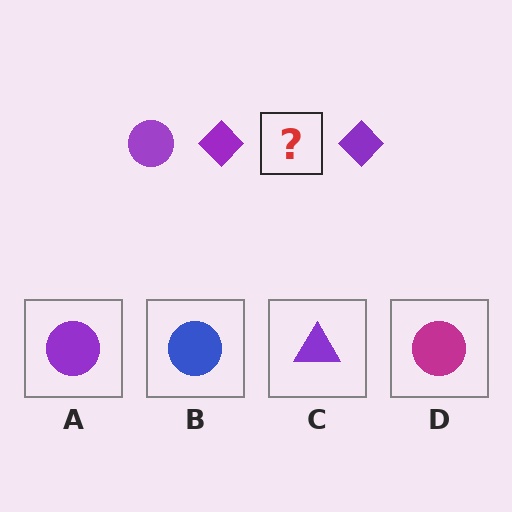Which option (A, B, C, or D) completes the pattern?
A.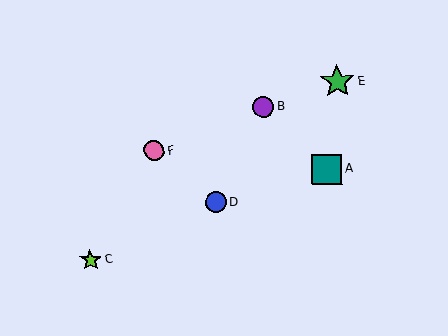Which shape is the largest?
The green star (labeled E) is the largest.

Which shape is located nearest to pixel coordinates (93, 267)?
The lime star (labeled C) at (90, 260) is nearest to that location.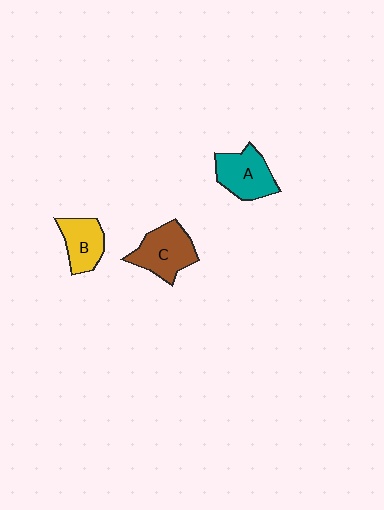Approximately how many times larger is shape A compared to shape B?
Approximately 1.2 times.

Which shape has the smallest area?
Shape B (yellow).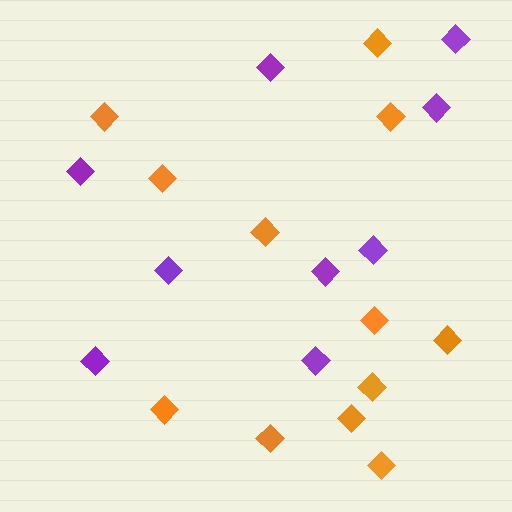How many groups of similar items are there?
There are 2 groups: one group of purple diamonds (9) and one group of orange diamonds (12).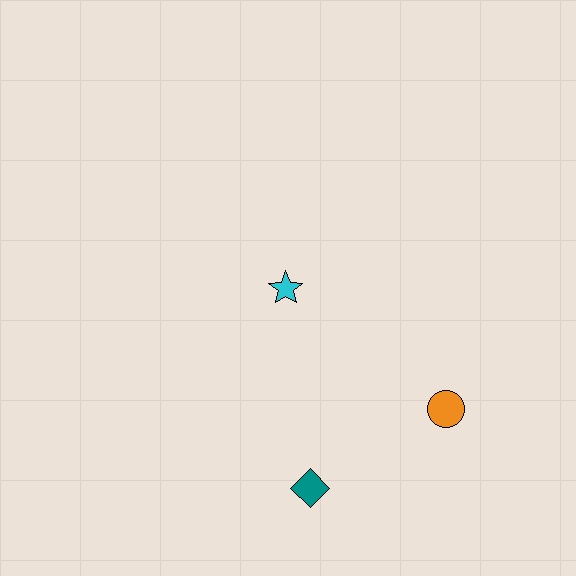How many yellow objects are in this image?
There are no yellow objects.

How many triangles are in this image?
There are no triangles.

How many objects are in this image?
There are 3 objects.